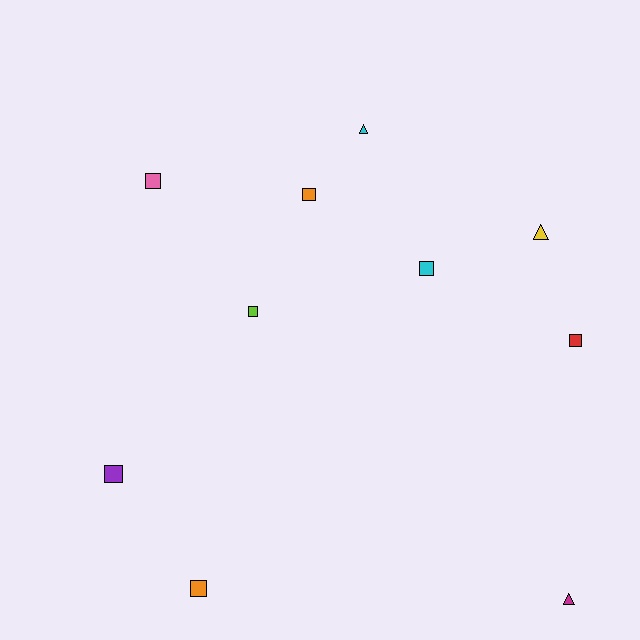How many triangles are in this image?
There are 3 triangles.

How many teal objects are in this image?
There are no teal objects.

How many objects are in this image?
There are 10 objects.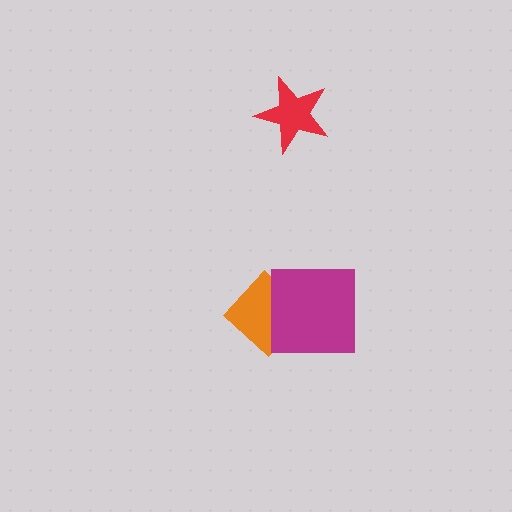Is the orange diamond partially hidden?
Yes, it is partially covered by another shape.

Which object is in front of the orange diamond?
The magenta square is in front of the orange diamond.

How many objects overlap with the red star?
0 objects overlap with the red star.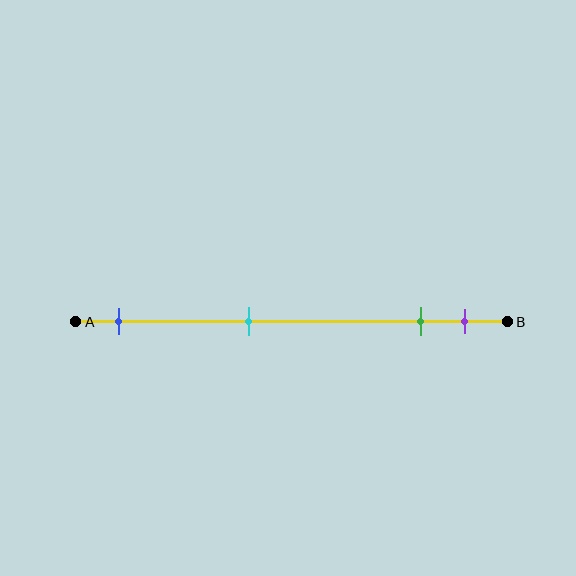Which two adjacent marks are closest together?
The green and purple marks are the closest adjacent pair.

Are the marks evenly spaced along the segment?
No, the marks are not evenly spaced.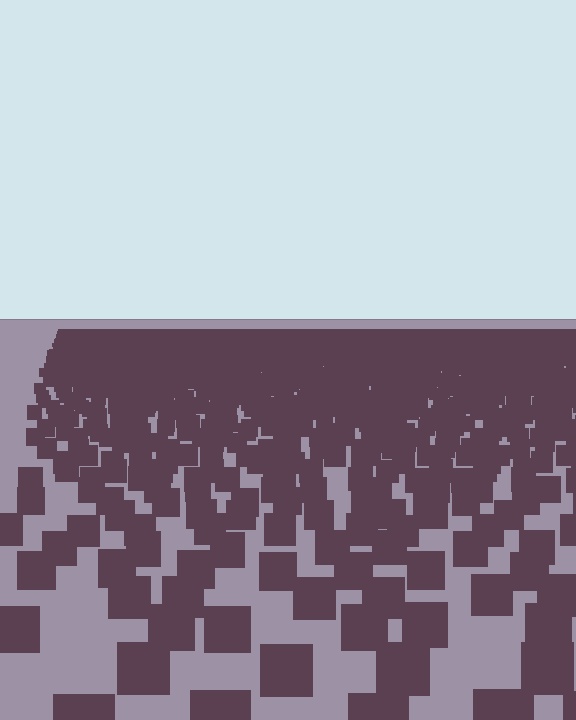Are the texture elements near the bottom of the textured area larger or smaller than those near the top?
Larger. Near the bottom, elements are closer to the viewer and appear at a bigger on-screen size.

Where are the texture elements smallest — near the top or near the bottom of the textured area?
Near the top.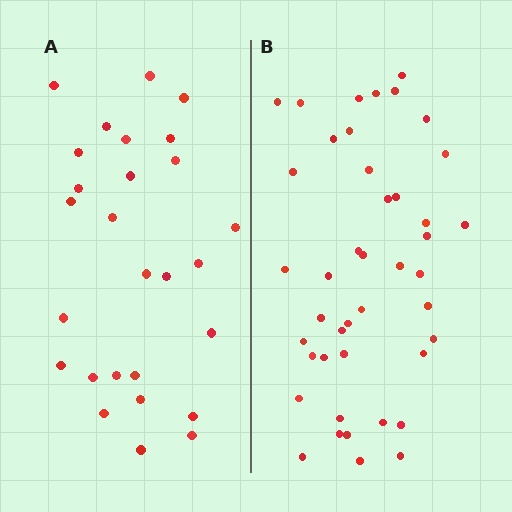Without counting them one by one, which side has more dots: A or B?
Region B (the right region) has more dots.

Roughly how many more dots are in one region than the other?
Region B has approximately 15 more dots than region A.